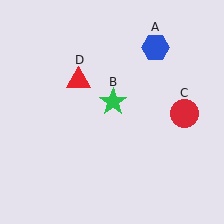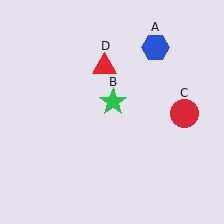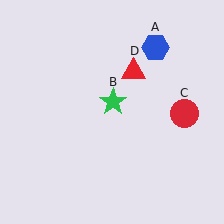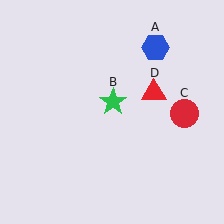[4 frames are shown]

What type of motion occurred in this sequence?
The red triangle (object D) rotated clockwise around the center of the scene.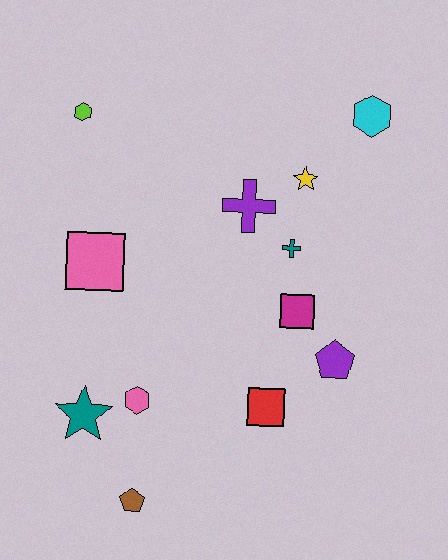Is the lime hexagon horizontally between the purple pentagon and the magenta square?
No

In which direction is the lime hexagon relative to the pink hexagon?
The lime hexagon is above the pink hexagon.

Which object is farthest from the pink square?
The cyan hexagon is farthest from the pink square.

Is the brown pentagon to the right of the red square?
No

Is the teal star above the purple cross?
No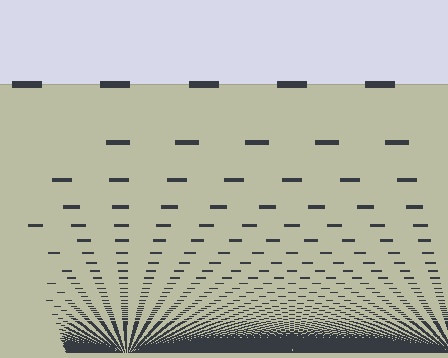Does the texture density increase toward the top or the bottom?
Density increases toward the bottom.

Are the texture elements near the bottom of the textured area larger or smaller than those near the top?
Smaller. The gradient is inverted — elements near the bottom are smaller and denser.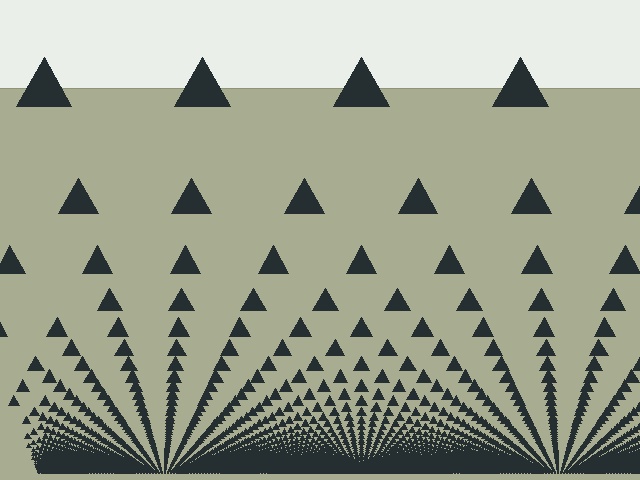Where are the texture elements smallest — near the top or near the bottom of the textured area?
Near the bottom.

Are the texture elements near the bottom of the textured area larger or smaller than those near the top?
Smaller. The gradient is inverted — elements near the bottom are smaller and denser.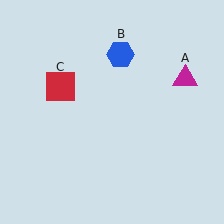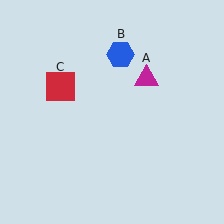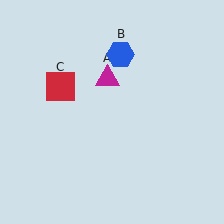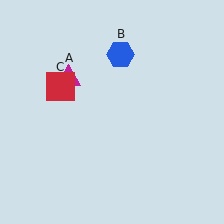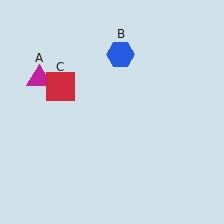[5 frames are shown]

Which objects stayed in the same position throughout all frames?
Blue hexagon (object B) and red square (object C) remained stationary.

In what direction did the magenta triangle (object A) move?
The magenta triangle (object A) moved left.